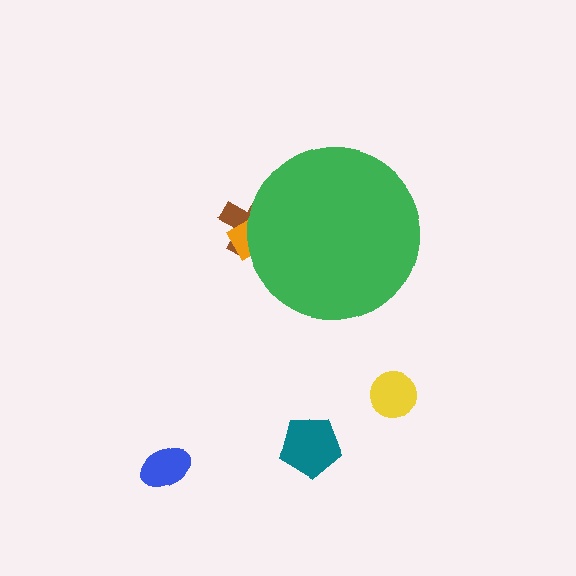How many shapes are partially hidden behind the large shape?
2 shapes are partially hidden.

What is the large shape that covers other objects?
A green circle.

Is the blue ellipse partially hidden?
No, the blue ellipse is fully visible.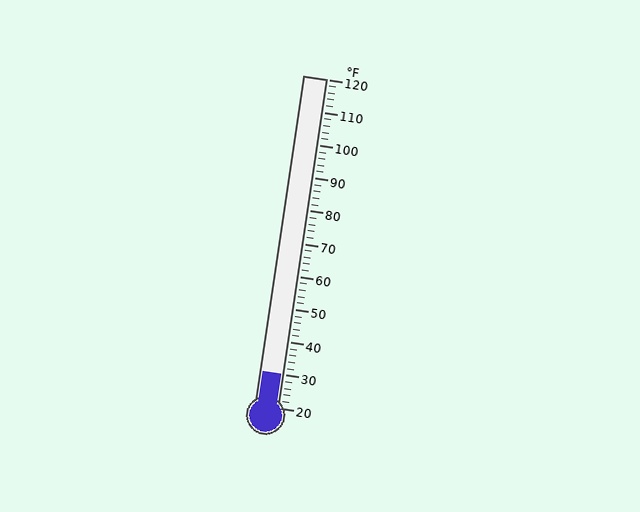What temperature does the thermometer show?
The thermometer shows approximately 30°F.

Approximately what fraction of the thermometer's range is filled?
The thermometer is filled to approximately 10% of its range.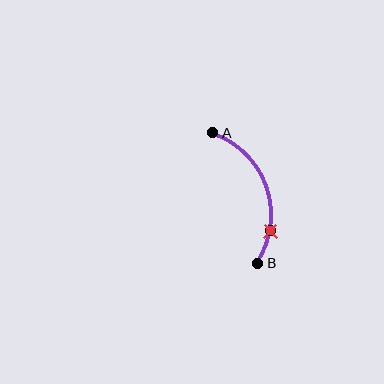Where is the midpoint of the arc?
The arc midpoint is the point on the curve farthest from the straight line joining A and B. It sits to the right of that line.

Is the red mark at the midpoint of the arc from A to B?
No. The red mark lies on the arc but is closer to endpoint B. The arc midpoint would be at the point on the curve equidistant along the arc from both A and B.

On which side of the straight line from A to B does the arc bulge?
The arc bulges to the right of the straight line connecting A and B.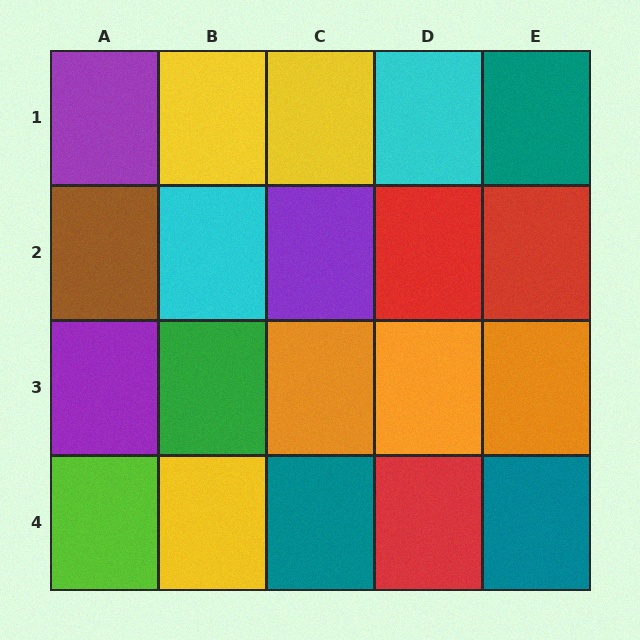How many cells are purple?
3 cells are purple.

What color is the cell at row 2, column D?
Red.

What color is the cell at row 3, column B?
Green.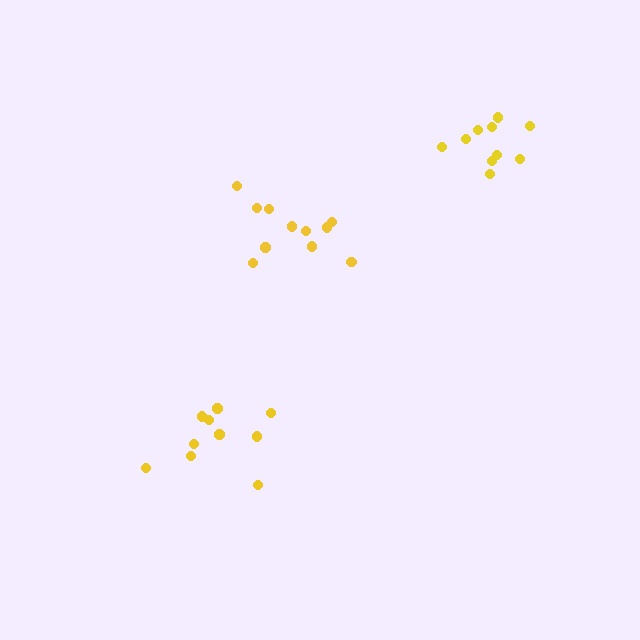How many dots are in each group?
Group 1: 10 dots, Group 2: 11 dots, Group 3: 10 dots (31 total).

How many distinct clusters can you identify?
There are 3 distinct clusters.